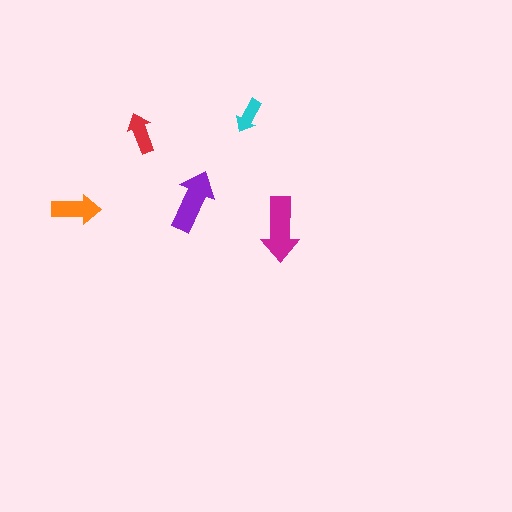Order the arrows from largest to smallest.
the magenta one, the purple one, the orange one, the red one, the cyan one.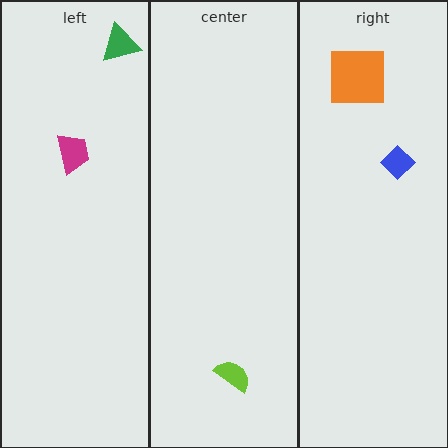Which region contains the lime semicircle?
The center region.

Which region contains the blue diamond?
The right region.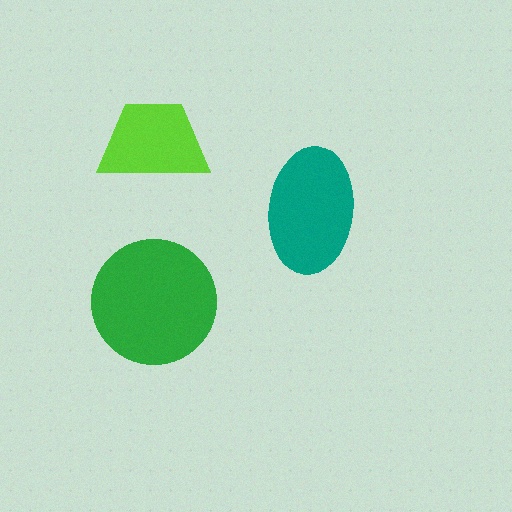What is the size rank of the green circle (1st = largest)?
1st.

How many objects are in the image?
There are 3 objects in the image.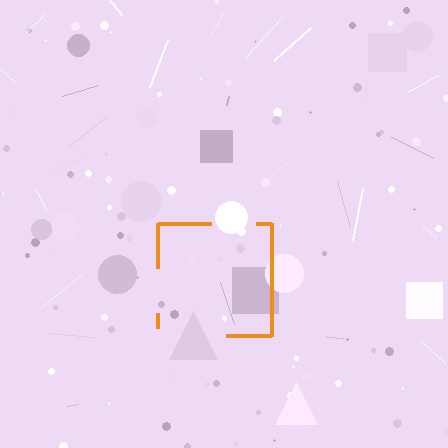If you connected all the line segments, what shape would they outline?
They would outline a square.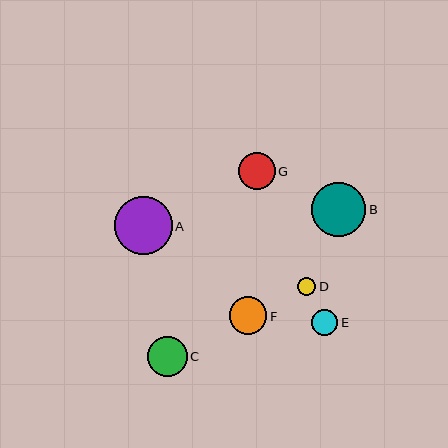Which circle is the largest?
Circle A is the largest with a size of approximately 58 pixels.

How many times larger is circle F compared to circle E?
Circle F is approximately 1.4 times the size of circle E.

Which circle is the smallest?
Circle D is the smallest with a size of approximately 18 pixels.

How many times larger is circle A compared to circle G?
Circle A is approximately 1.6 times the size of circle G.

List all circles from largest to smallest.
From largest to smallest: A, B, C, F, G, E, D.